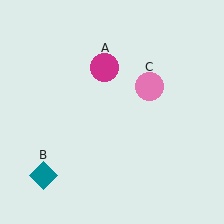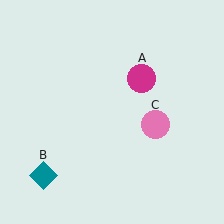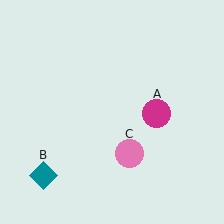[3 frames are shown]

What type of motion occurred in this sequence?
The magenta circle (object A), pink circle (object C) rotated clockwise around the center of the scene.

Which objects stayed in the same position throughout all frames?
Teal diamond (object B) remained stationary.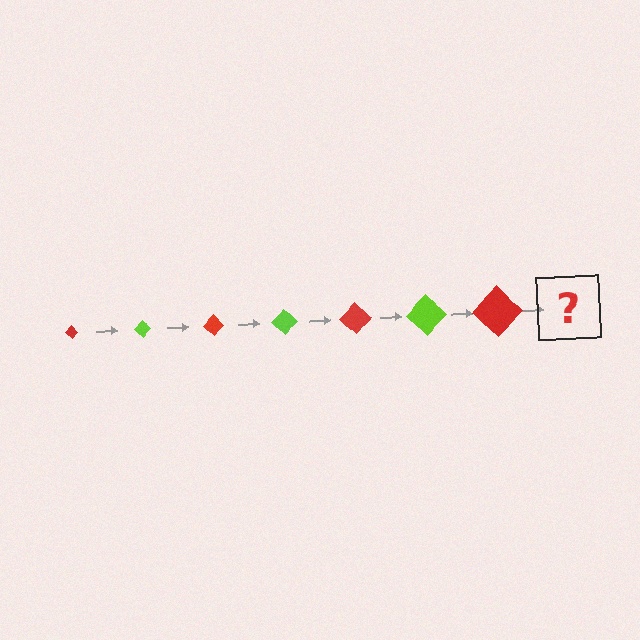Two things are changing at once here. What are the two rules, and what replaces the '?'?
The two rules are that the diamond grows larger each step and the color cycles through red and lime. The '?' should be a lime diamond, larger than the previous one.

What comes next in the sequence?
The next element should be a lime diamond, larger than the previous one.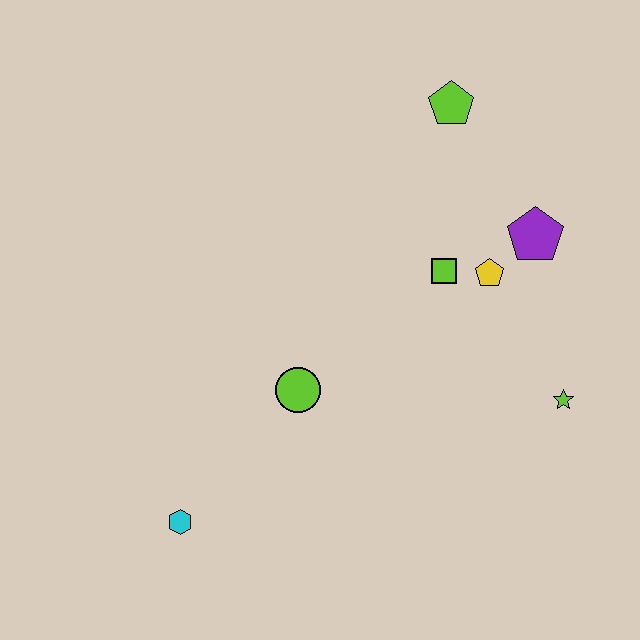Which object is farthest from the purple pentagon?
The cyan hexagon is farthest from the purple pentagon.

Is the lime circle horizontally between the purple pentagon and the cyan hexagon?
Yes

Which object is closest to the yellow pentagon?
The lime square is closest to the yellow pentagon.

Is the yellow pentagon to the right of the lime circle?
Yes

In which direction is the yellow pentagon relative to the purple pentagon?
The yellow pentagon is to the left of the purple pentagon.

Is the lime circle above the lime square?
No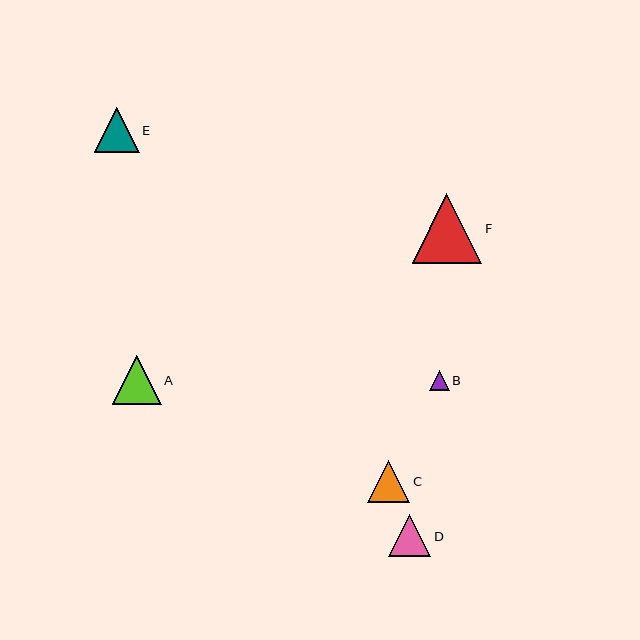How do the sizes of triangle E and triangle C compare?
Triangle E and triangle C are approximately the same size.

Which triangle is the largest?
Triangle F is the largest with a size of approximately 69 pixels.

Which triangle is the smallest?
Triangle B is the smallest with a size of approximately 20 pixels.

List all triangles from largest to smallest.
From largest to smallest: F, A, E, C, D, B.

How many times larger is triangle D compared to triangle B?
Triangle D is approximately 2.1 times the size of triangle B.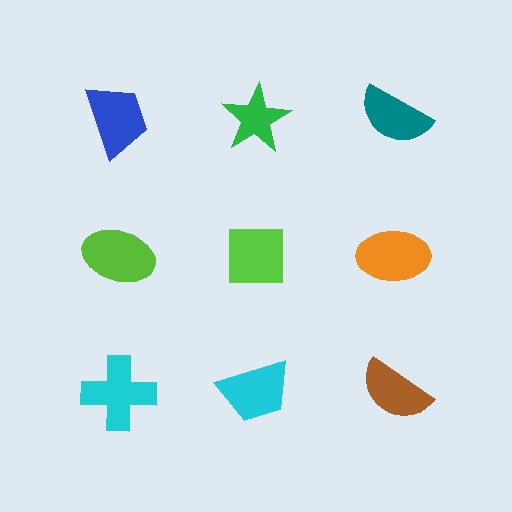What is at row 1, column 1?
A blue trapezoid.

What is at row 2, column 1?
A lime ellipse.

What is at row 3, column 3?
A brown semicircle.